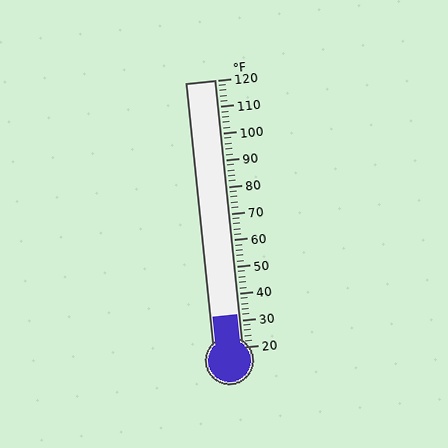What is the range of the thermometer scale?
The thermometer scale ranges from 20°F to 120°F.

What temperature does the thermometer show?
The thermometer shows approximately 32°F.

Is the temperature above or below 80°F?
The temperature is below 80°F.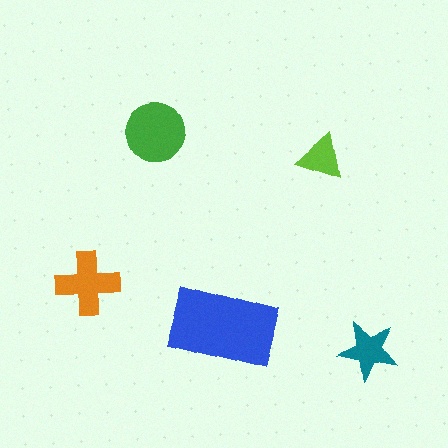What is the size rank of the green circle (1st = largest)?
2nd.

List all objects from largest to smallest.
The blue rectangle, the green circle, the orange cross, the teal star, the lime triangle.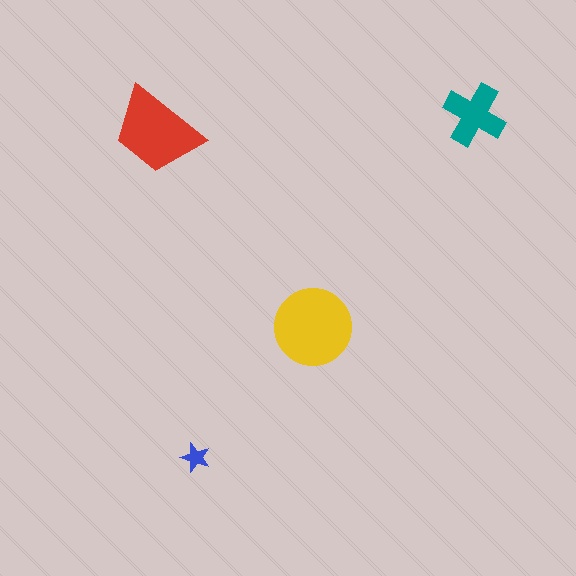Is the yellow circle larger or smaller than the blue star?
Larger.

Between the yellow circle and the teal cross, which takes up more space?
The yellow circle.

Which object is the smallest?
The blue star.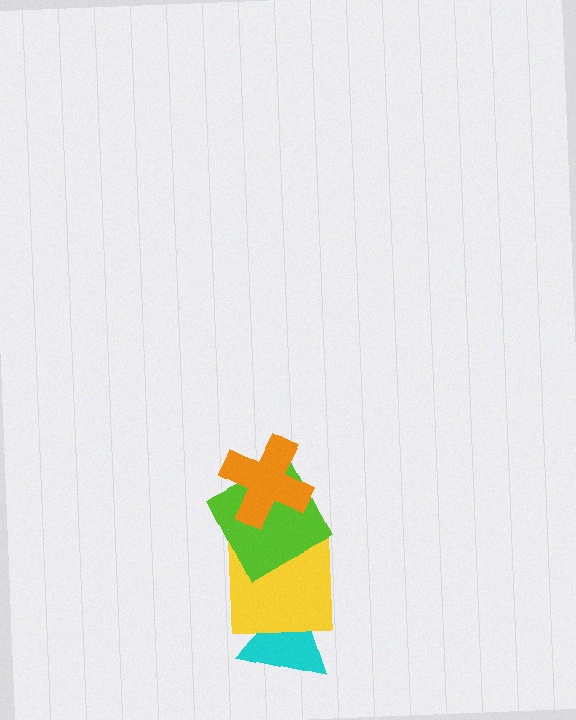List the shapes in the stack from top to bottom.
From top to bottom: the orange cross, the lime square, the yellow square, the cyan triangle.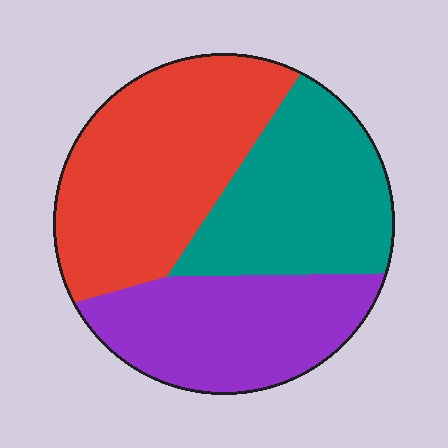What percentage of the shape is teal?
Teal takes up about one third (1/3) of the shape.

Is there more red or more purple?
Red.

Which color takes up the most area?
Red, at roughly 40%.